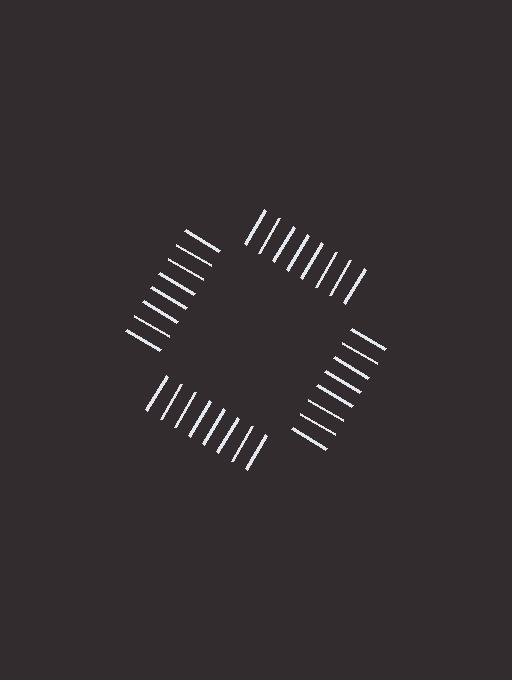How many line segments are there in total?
32 — 8 along each of the 4 edges.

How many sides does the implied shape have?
4 sides — the line-ends trace a square.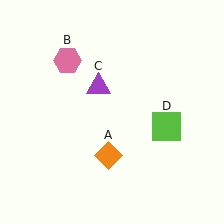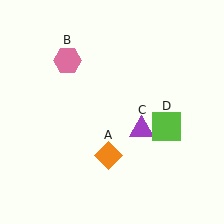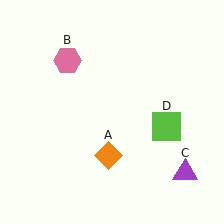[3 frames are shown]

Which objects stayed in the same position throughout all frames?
Orange diamond (object A) and pink hexagon (object B) and lime square (object D) remained stationary.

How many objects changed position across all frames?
1 object changed position: purple triangle (object C).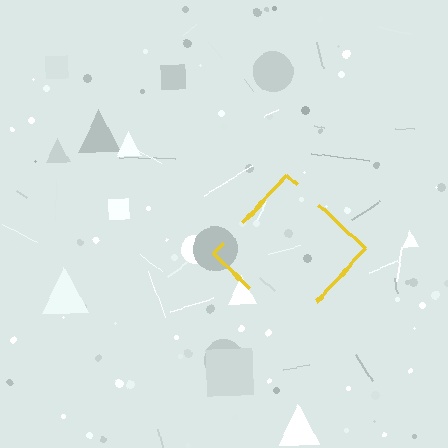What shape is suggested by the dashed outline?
The dashed outline suggests a diamond.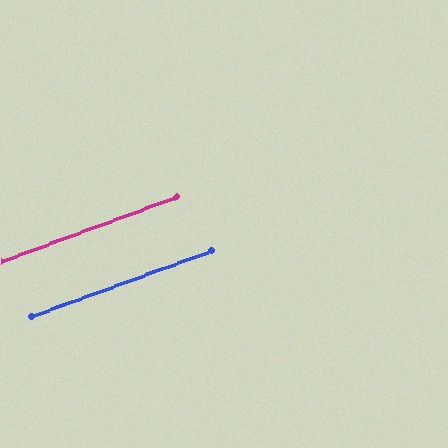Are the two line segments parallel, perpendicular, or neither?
Parallel — their directions differ by only 0.3°.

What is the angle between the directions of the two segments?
Approximately 0 degrees.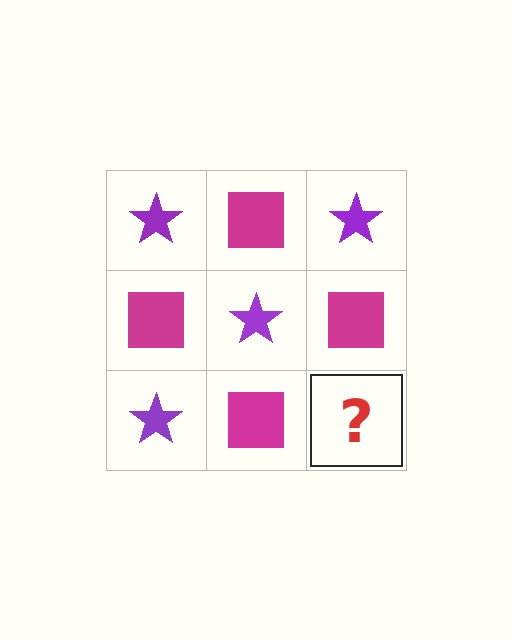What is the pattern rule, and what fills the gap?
The rule is that it alternates purple star and magenta square in a checkerboard pattern. The gap should be filled with a purple star.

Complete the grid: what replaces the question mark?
The question mark should be replaced with a purple star.